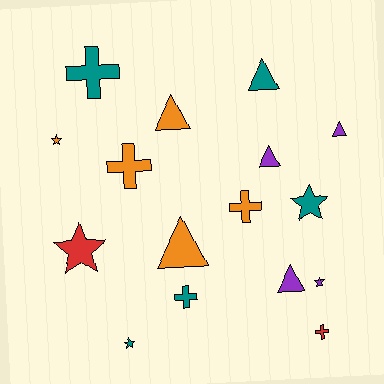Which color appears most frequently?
Teal, with 5 objects.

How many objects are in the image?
There are 16 objects.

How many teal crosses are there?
There are 2 teal crosses.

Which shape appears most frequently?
Triangle, with 6 objects.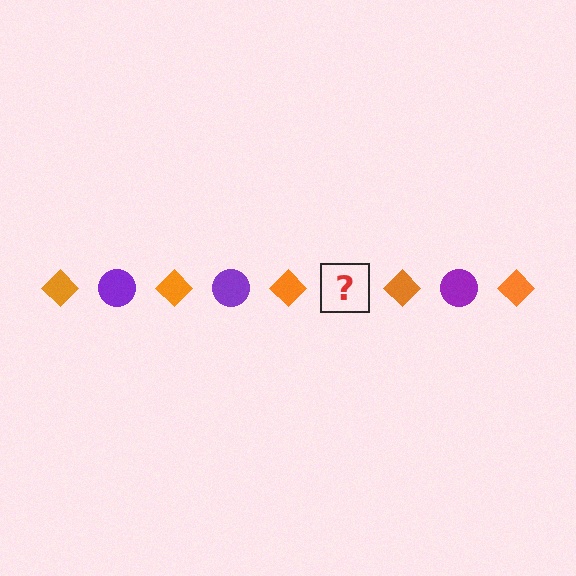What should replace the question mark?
The question mark should be replaced with a purple circle.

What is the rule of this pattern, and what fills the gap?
The rule is that the pattern alternates between orange diamond and purple circle. The gap should be filled with a purple circle.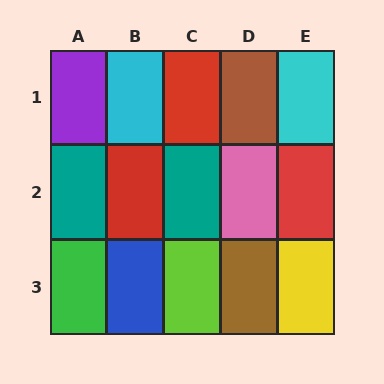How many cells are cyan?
2 cells are cyan.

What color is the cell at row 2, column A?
Teal.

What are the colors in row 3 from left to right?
Green, blue, lime, brown, yellow.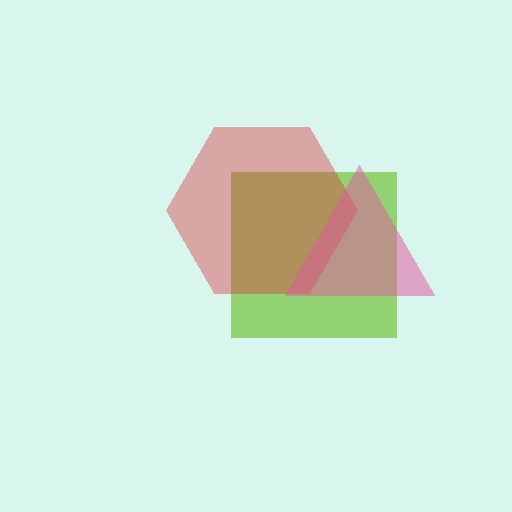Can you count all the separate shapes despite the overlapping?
Yes, there are 3 separate shapes.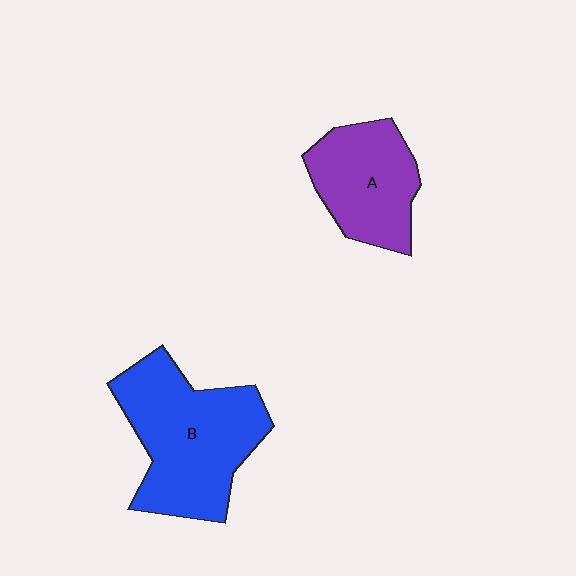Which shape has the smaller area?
Shape A (purple).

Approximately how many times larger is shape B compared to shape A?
Approximately 1.5 times.